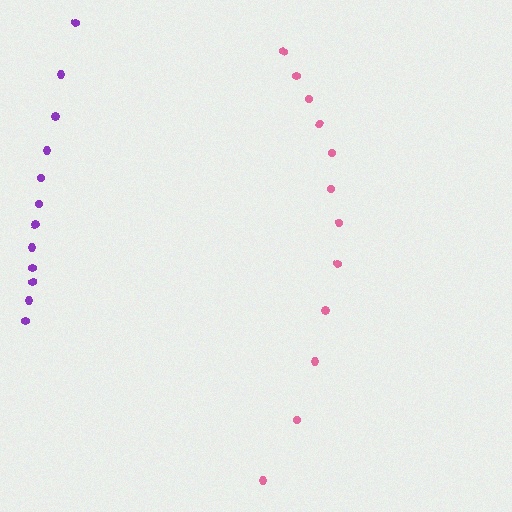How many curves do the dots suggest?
There are 2 distinct paths.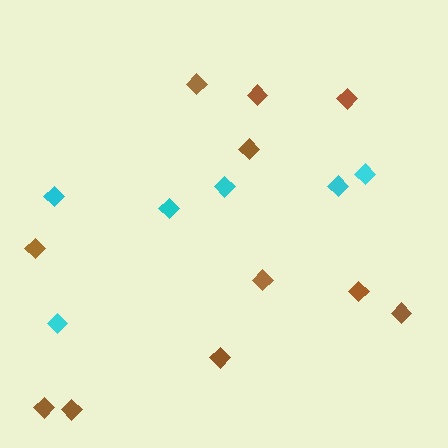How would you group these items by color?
There are 2 groups: one group of cyan diamonds (6) and one group of brown diamonds (11).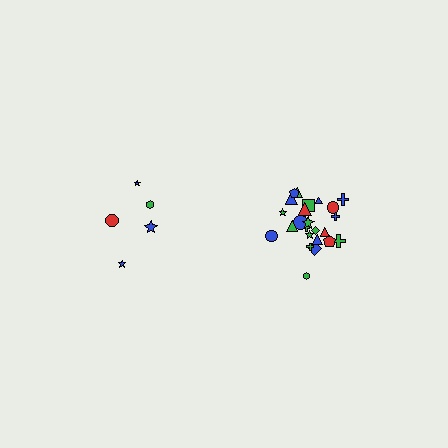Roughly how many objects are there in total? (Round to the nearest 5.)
Roughly 30 objects in total.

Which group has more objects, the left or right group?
The right group.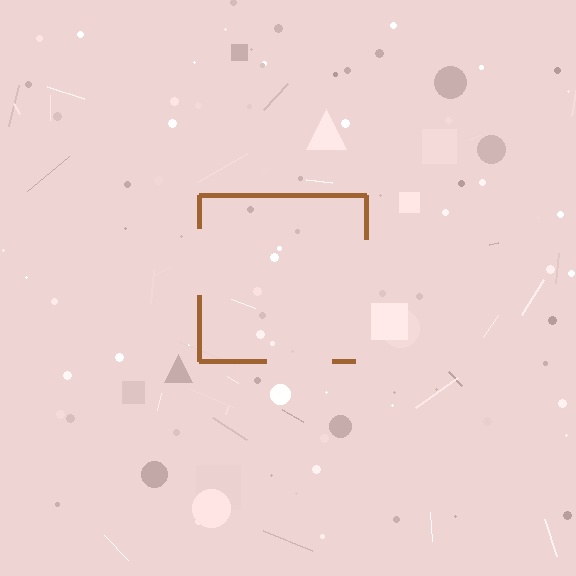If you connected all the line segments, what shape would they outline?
They would outline a square.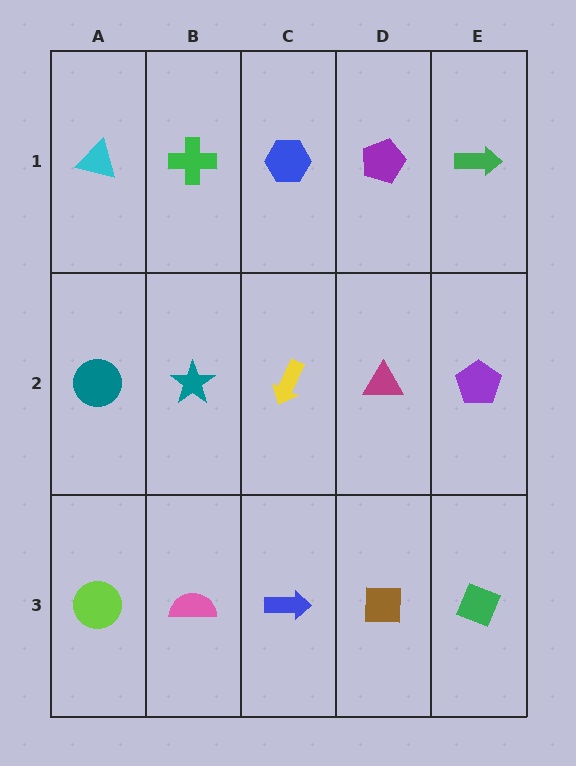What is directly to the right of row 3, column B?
A blue arrow.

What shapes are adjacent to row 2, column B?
A green cross (row 1, column B), a pink semicircle (row 3, column B), a teal circle (row 2, column A), a yellow arrow (row 2, column C).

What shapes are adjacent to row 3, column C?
A yellow arrow (row 2, column C), a pink semicircle (row 3, column B), a brown square (row 3, column D).